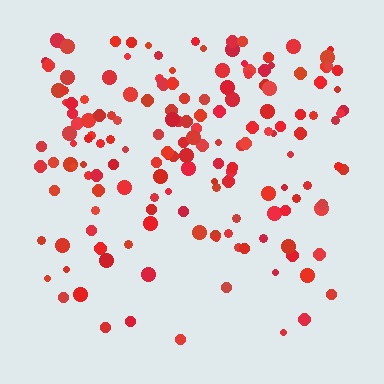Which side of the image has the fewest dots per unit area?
The bottom.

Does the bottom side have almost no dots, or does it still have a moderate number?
Still a moderate number, just noticeably fewer than the top.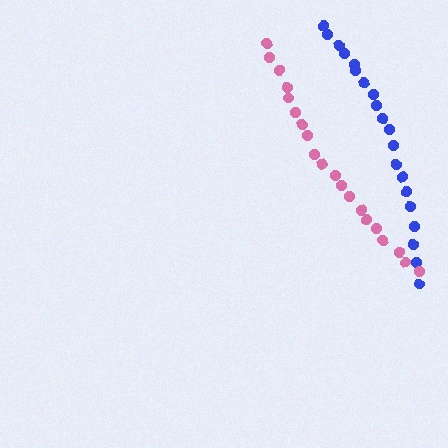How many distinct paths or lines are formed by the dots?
There are 2 distinct paths.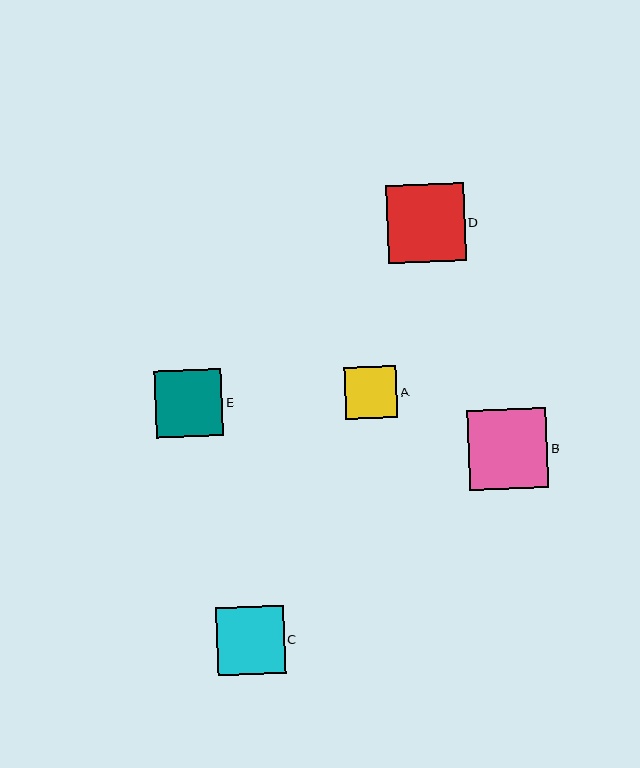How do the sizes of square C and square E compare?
Square C and square E are approximately the same size.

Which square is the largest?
Square B is the largest with a size of approximately 79 pixels.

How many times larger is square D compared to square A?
Square D is approximately 1.5 times the size of square A.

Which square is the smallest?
Square A is the smallest with a size of approximately 52 pixels.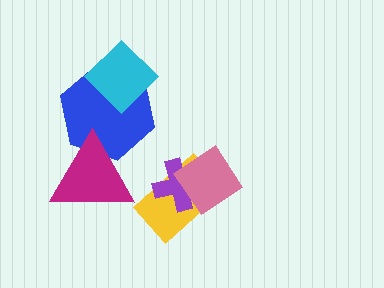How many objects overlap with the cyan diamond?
1 object overlaps with the cyan diamond.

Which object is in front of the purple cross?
The pink diamond is in front of the purple cross.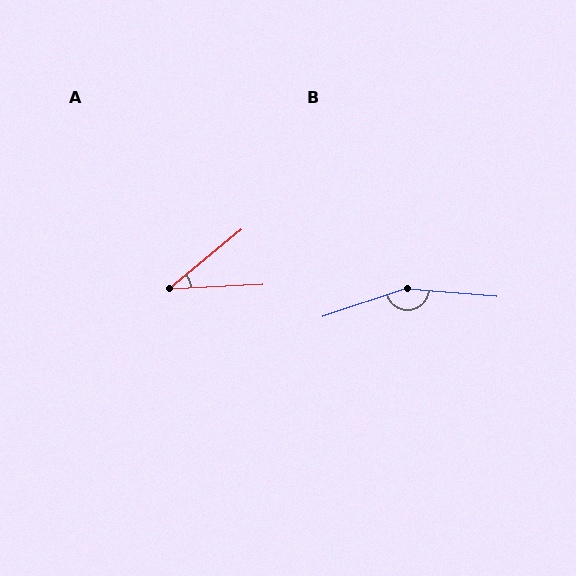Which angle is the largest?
B, at approximately 157 degrees.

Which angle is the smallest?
A, at approximately 37 degrees.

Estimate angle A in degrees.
Approximately 37 degrees.